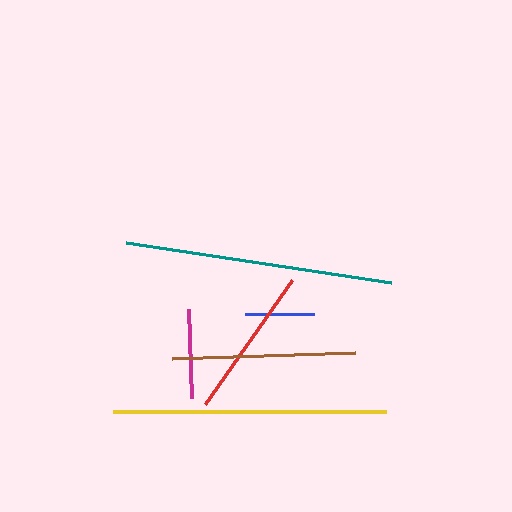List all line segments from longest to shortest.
From longest to shortest: yellow, teal, brown, red, magenta, blue.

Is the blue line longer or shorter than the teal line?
The teal line is longer than the blue line.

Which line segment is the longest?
The yellow line is the longest at approximately 273 pixels.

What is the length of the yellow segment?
The yellow segment is approximately 273 pixels long.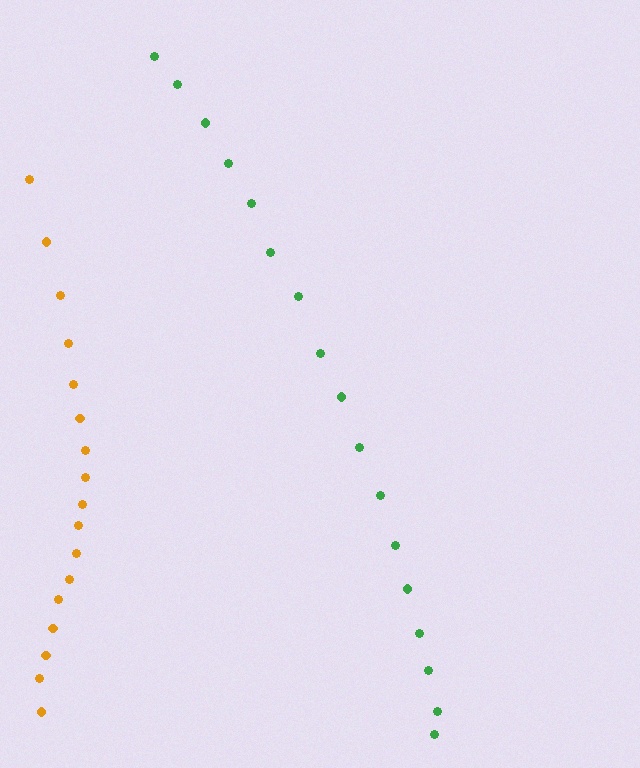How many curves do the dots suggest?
There are 2 distinct paths.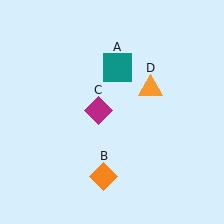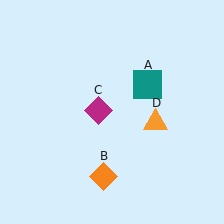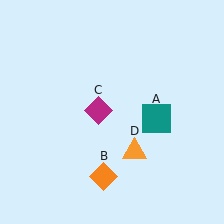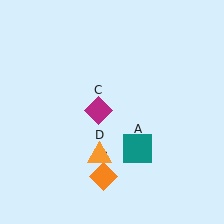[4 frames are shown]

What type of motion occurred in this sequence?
The teal square (object A), orange triangle (object D) rotated clockwise around the center of the scene.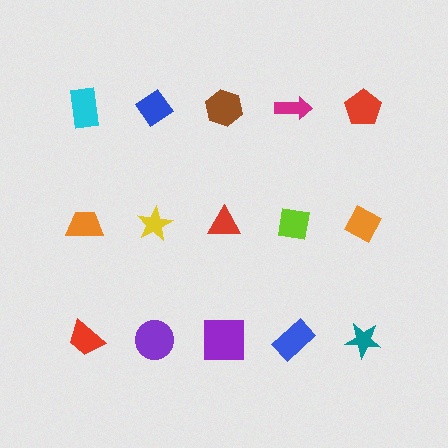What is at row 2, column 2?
A yellow star.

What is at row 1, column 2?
A blue diamond.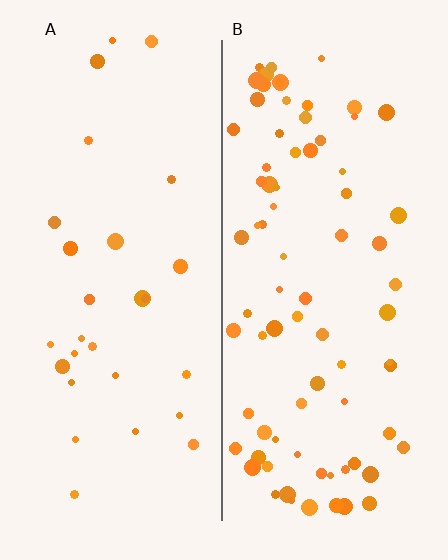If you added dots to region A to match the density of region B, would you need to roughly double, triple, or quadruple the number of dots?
Approximately triple.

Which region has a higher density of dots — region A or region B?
B (the right).